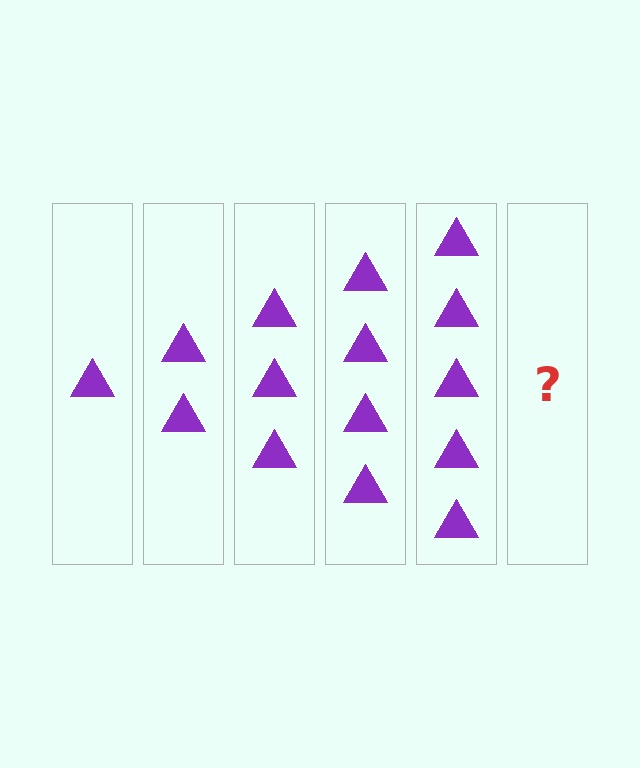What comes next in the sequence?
The next element should be 6 triangles.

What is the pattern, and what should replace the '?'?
The pattern is that each step adds one more triangle. The '?' should be 6 triangles.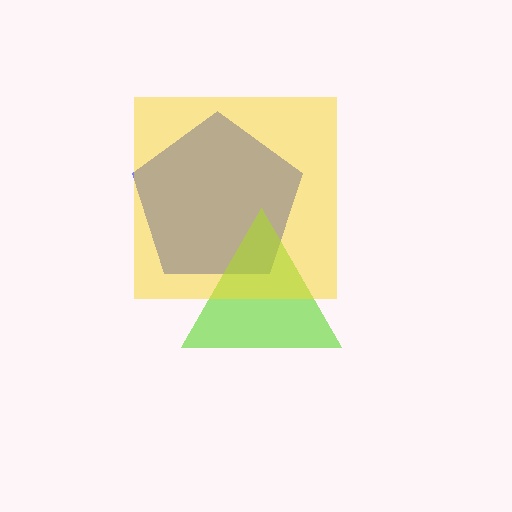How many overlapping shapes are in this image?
There are 3 overlapping shapes in the image.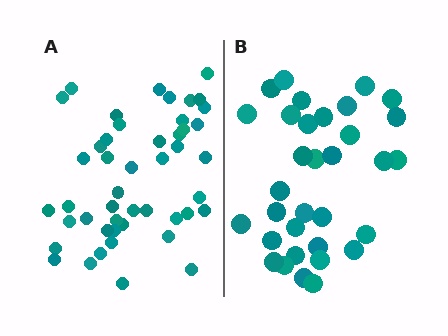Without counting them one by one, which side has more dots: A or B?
Region A (the left region) has more dots.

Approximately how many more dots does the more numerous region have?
Region A has approximately 15 more dots than region B.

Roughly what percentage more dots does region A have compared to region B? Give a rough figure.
About 40% more.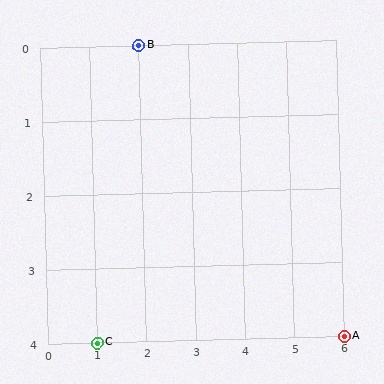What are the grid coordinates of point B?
Point B is at grid coordinates (2, 0).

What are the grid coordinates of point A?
Point A is at grid coordinates (6, 4).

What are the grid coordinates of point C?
Point C is at grid coordinates (1, 4).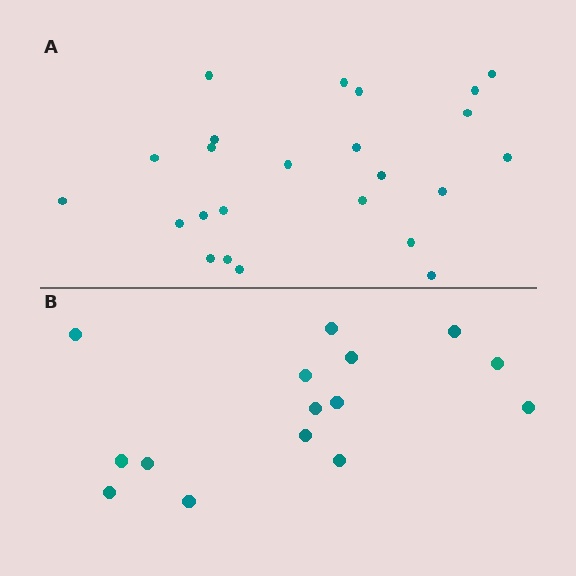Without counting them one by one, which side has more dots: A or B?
Region A (the top region) has more dots.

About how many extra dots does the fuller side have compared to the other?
Region A has roughly 8 or so more dots than region B.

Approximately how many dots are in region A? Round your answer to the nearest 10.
About 20 dots. (The exact count is 24, which rounds to 20.)